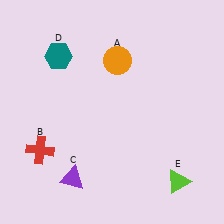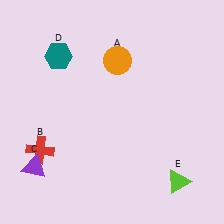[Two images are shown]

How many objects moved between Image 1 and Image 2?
1 object moved between the two images.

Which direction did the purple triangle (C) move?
The purple triangle (C) moved left.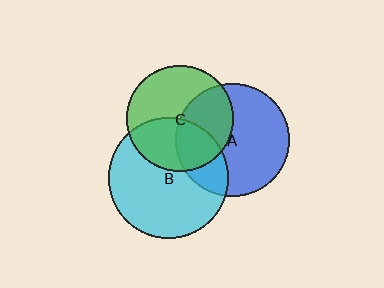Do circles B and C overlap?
Yes.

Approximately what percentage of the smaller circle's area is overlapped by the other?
Approximately 40%.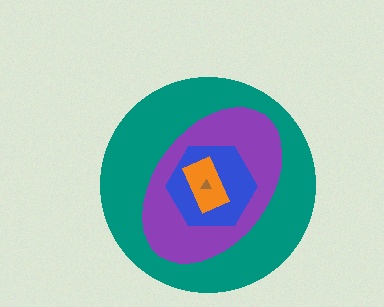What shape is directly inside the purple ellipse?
The blue hexagon.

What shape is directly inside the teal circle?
The purple ellipse.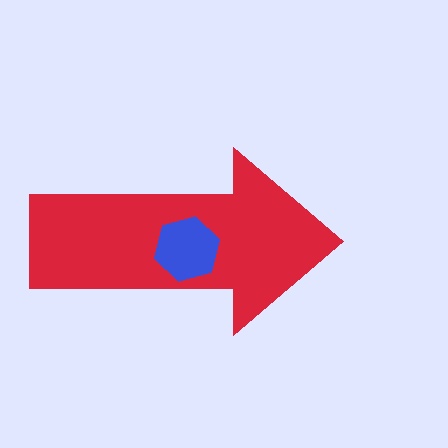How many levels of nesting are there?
2.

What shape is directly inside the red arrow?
The blue hexagon.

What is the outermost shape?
The red arrow.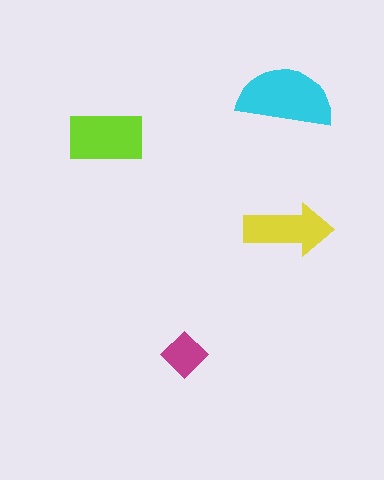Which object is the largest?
The cyan semicircle.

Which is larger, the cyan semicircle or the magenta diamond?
The cyan semicircle.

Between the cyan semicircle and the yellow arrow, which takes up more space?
The cyan semicircle.